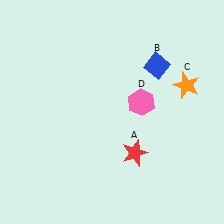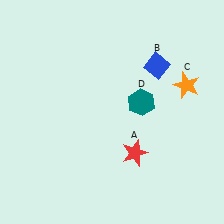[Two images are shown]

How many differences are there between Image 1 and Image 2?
There is 1 difference between the two images.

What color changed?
The hexagon (D) changed from pink in Image 1 to teal in Image 2.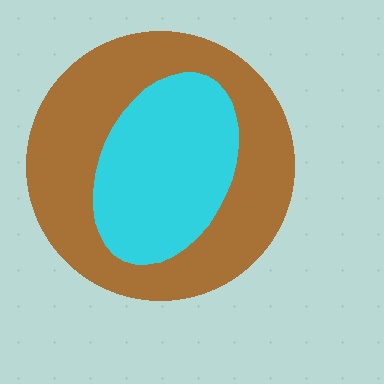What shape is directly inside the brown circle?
The cyan ellipse.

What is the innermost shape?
The cyan ellipse.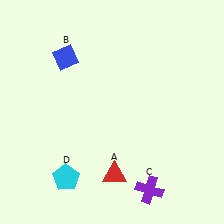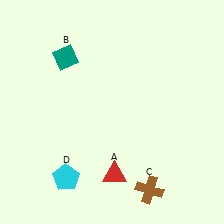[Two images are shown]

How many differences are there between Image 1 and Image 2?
There are 2 differences between the two images.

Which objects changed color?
B changed from blue to teal. C changed from purple to brown.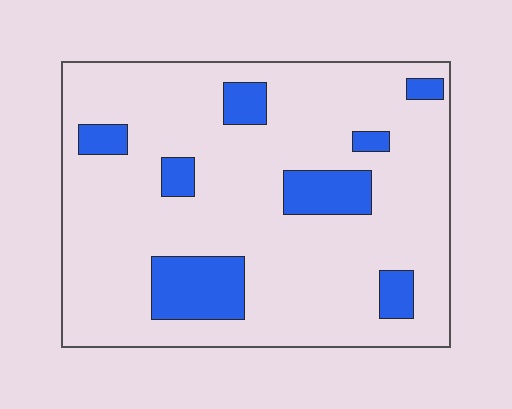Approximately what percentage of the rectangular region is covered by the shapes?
Approximately 15%.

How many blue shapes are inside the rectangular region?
8.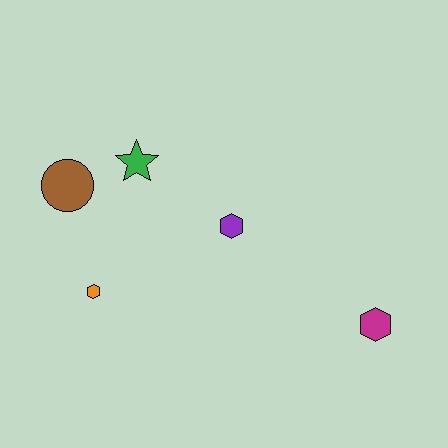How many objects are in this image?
There are 5 objects.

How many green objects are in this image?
There is 1 green object.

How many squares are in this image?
There are no squares.